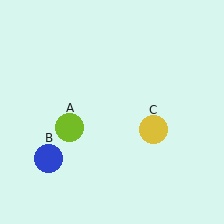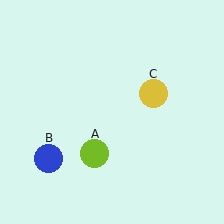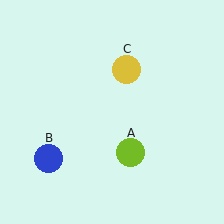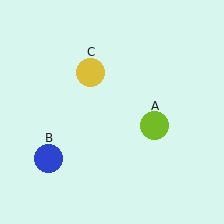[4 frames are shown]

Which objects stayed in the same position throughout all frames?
Blue circle (object B) remained stationary.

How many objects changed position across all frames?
2 objects changed position: lime circle (object A), yellow circle (object C).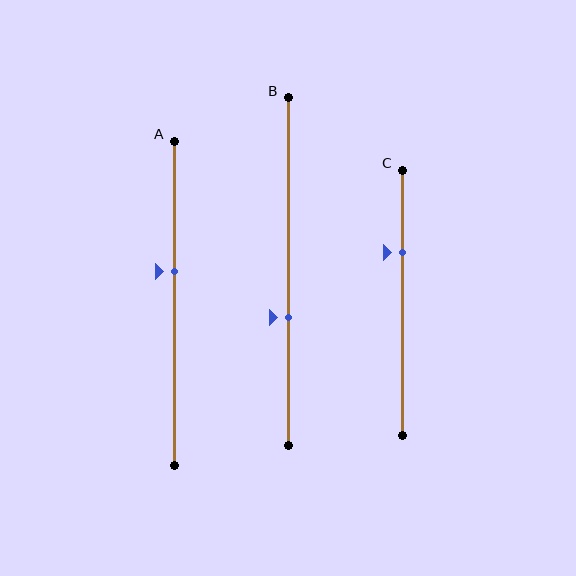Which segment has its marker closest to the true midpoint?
Segment A has its marker closest to the true midpoint.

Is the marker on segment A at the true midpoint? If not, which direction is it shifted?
No, the marker on segment A is shifted upward by about 10% of the segment length.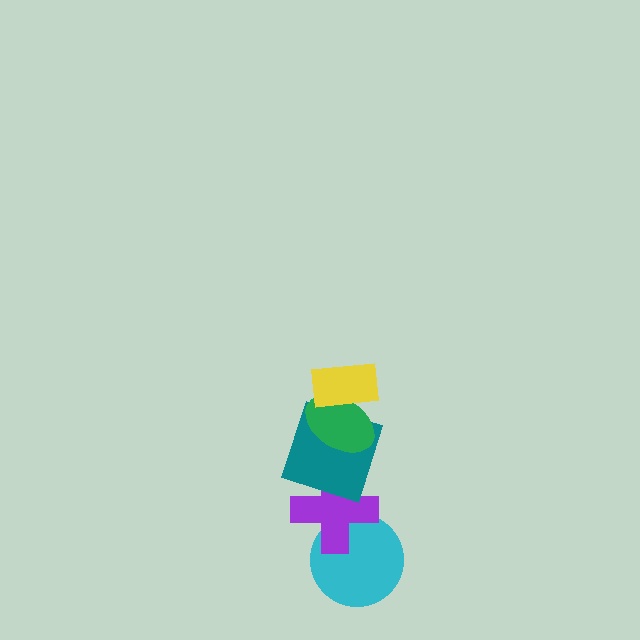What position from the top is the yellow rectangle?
The yellow rectangle is 1st from the top.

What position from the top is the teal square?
The teal square is 3rd from the top.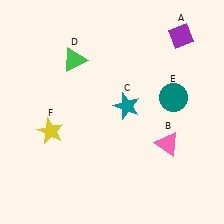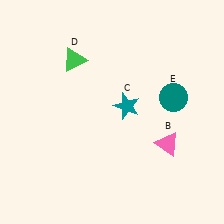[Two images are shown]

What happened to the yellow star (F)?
The yellow star (F) was removed in Image 2. It was in the bottom-left area of Image 1.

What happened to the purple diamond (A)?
The purple diamond (A) was removed in Image 2. It was in the top-right area of Image 1.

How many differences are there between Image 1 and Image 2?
There are 2 differences between the two images.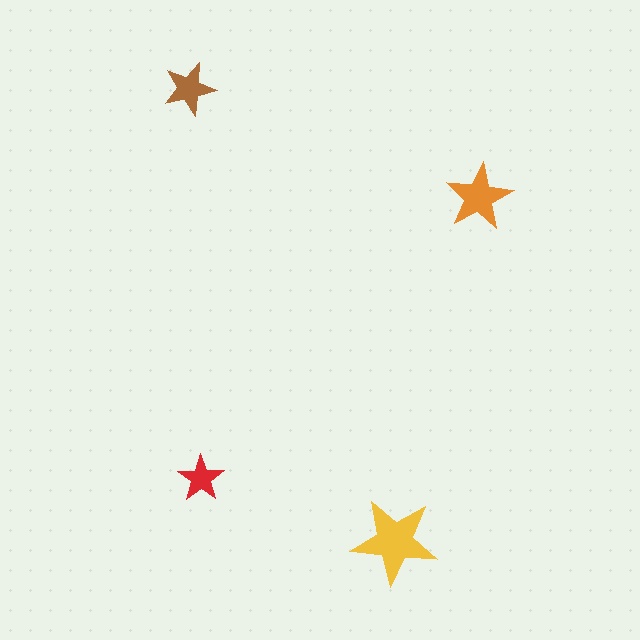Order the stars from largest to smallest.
the yellow one, the orange one, the brown one, the red one.